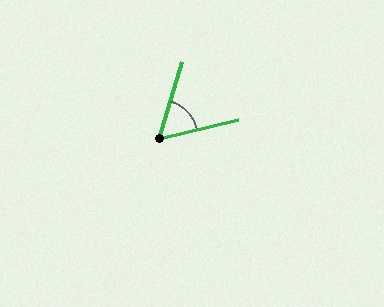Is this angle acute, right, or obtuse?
It is acute.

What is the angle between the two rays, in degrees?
Approximately 60 degrees.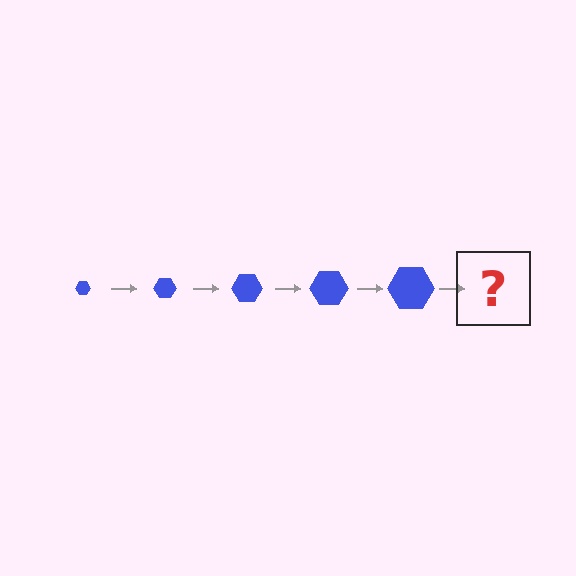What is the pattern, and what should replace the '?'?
The pattern is that the hexagon gets progressively larger each step. The '?' should be a blue hexagon, larger than the previous one.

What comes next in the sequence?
The next element should be a blue hexagon, larger than the previous one.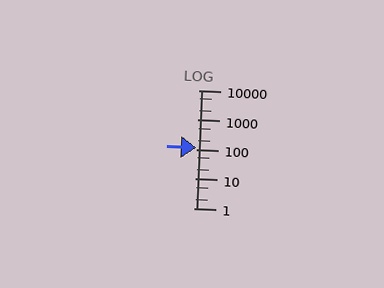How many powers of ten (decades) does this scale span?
The scale spans 4 decades, from 1 to 10000.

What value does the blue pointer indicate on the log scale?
The pointer indicates approximately 110.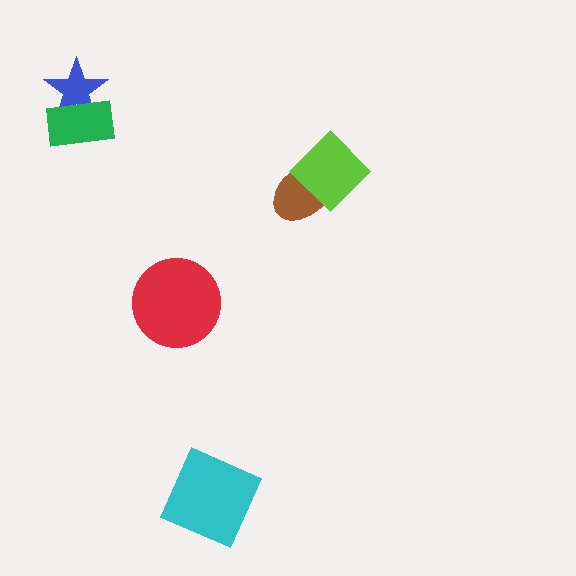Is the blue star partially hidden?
Yes, it is partially covered by another shape.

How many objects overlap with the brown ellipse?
1 object overlaps with the brown ellipse.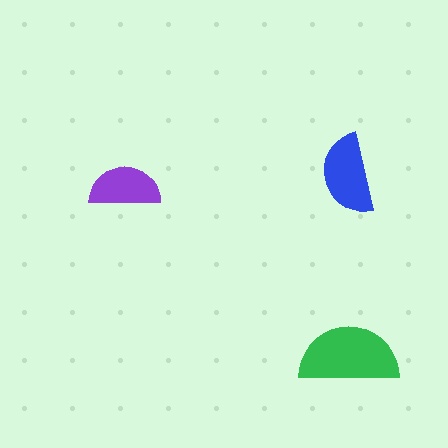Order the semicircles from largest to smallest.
the green one, the blue one, the purple one.